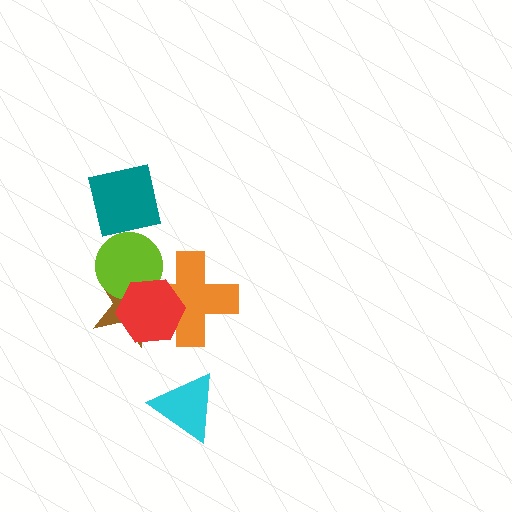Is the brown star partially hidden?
Yes, it is partially covered by another shape.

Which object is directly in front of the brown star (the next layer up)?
The orange cross is directly in front of the brown star.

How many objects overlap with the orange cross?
3 objects overlap with the orange cross.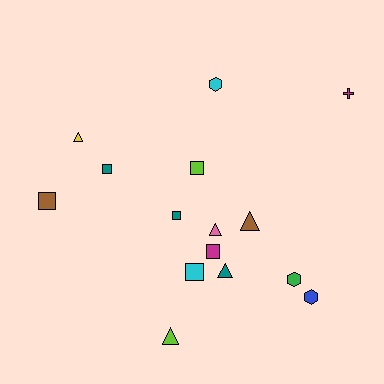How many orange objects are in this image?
There are no orange objects.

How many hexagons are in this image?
There are 3 hexagons.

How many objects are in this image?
There are 15 objects.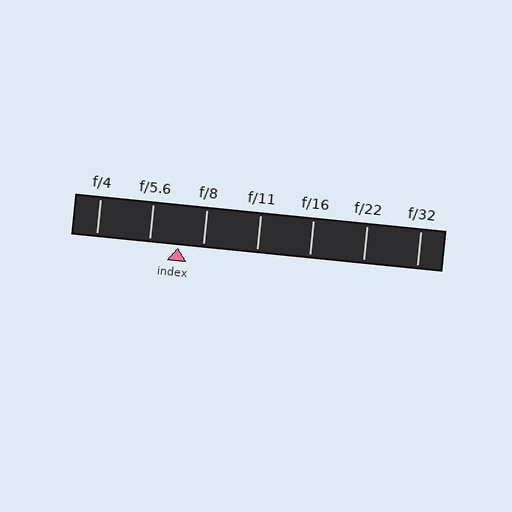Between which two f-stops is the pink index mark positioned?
The index mark is between f/5.6 and f/8.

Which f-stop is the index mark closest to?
The index mark is closest to f/8.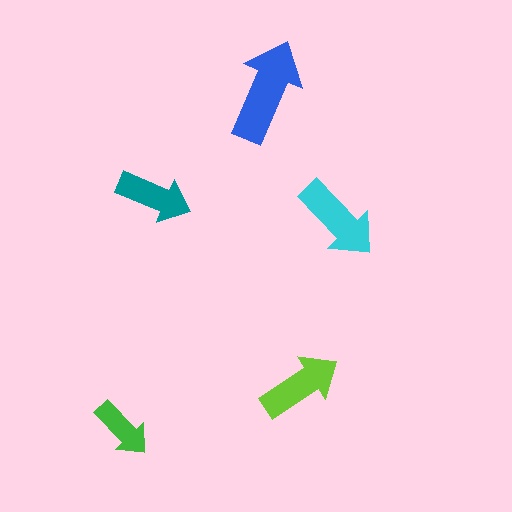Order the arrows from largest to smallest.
the blue one, the cyan one, the lime one, the teal one, the green one.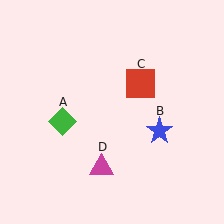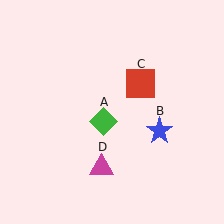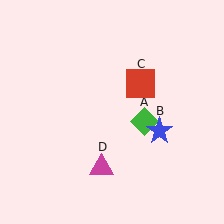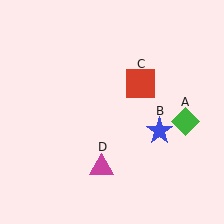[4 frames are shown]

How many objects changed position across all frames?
1 object changed position: green diamond (object A).